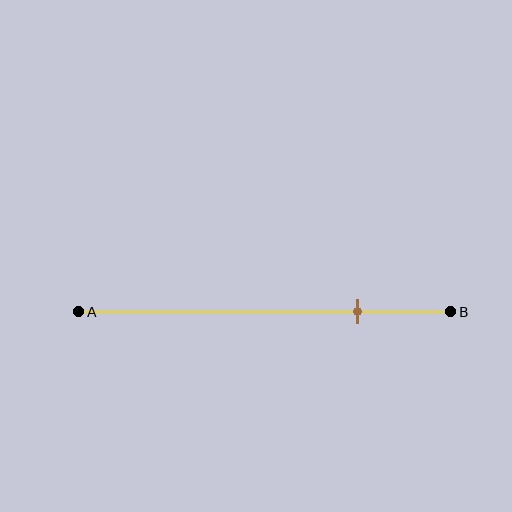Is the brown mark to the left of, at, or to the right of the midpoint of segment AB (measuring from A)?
The brown mark is to the right of the midpoint of segment AB.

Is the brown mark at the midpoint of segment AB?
No, the mark is at about 75% from A, not at the 50% midpoint.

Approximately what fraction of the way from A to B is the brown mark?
The brown mark is approximately 75% of the way from A to B.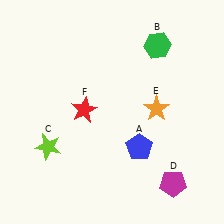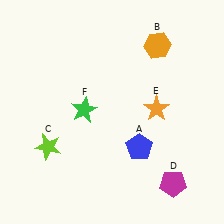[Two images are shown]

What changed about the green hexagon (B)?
In Image 1, B is green. In Image 2, it changed to orange.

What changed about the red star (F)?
In Image 1, F is red. In Image 2, it changed to green.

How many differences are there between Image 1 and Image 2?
There are 2 differences between the two images.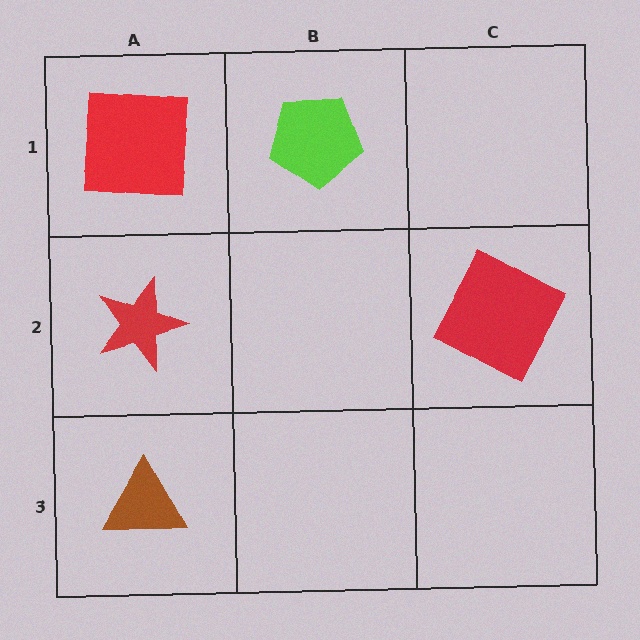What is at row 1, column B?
A lime pentagon.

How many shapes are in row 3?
1 shape.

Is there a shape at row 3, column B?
No, that cell is empty.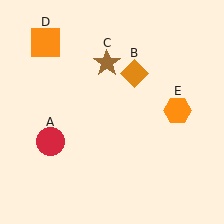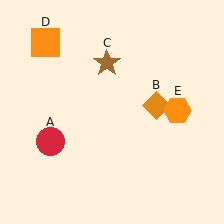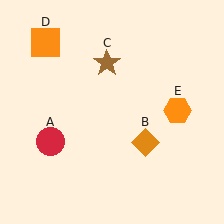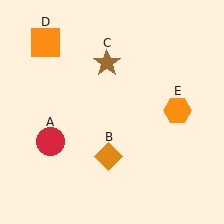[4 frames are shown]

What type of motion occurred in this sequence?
The orange diamond (object B) rotated clockwise around the center of the scene.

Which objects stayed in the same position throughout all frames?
Red circle (object A) and brown star (object C) and orange square (object D) and orange hexagon (object E) remained stationary.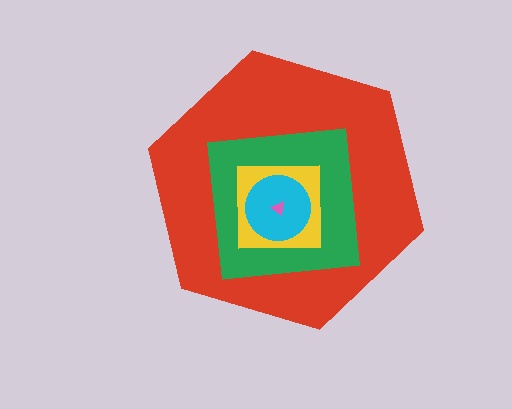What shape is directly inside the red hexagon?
The green square.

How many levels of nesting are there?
5.